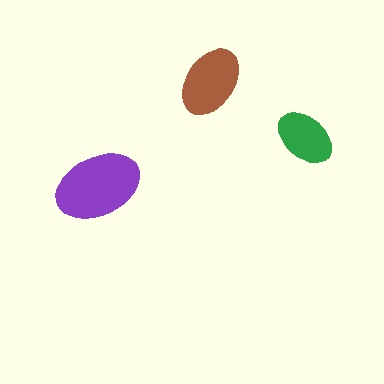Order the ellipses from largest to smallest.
the purple one, the brown one, the green one.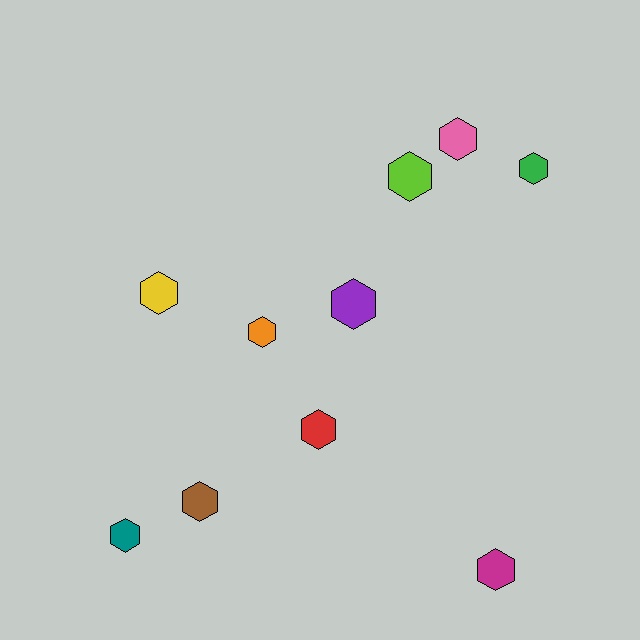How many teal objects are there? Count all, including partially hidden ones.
There is 1 teal object.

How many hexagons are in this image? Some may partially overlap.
There are 10 hexagons.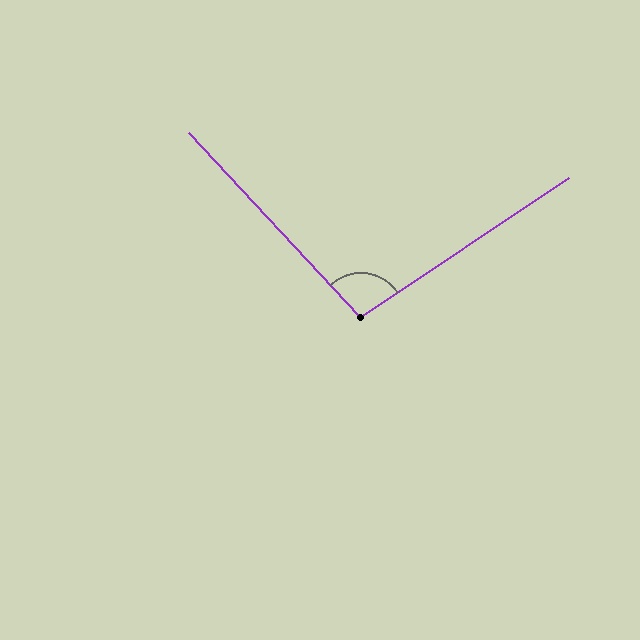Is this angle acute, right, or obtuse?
It is obtuse.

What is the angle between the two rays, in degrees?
Approximately 99 degrees.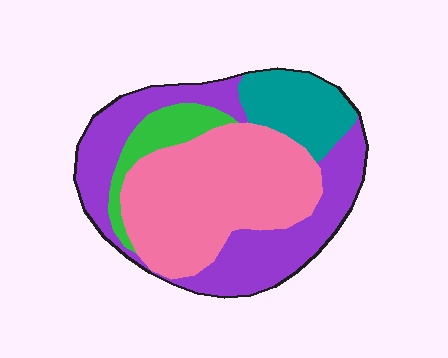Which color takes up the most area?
Pink, at roughly 40%.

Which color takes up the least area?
Green, at roughly 10%.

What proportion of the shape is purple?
Purple covers about 35% of the shape.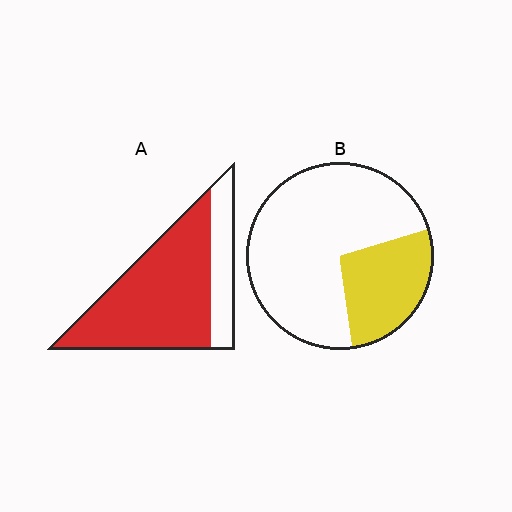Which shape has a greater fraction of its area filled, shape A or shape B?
Shape A.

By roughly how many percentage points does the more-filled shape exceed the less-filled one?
By roughly 50 percentage points (A over B).